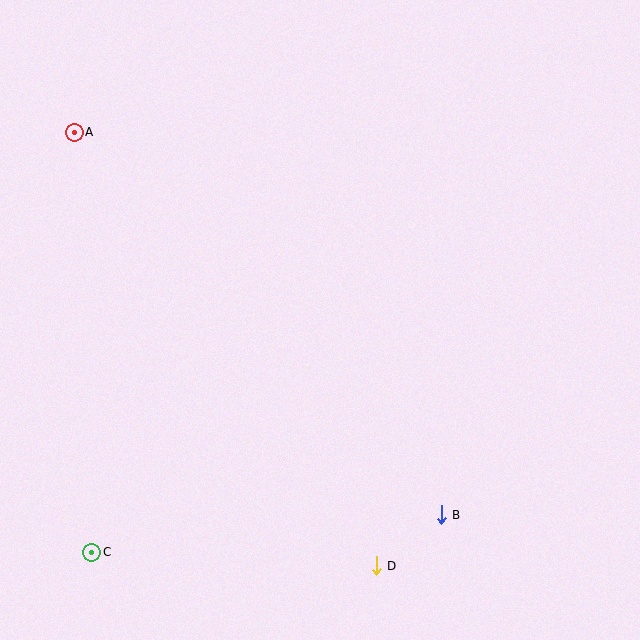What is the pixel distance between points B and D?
The distance between B and D is 83 pixels.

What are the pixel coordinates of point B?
Point B is at (441, 515).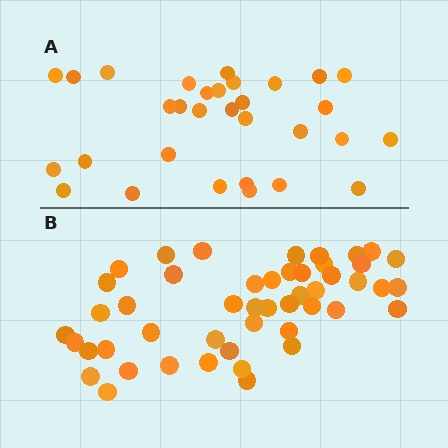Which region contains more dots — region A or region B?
Region B (the bottom region) has more dots.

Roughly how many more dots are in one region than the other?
Region B has approximately 15 more dots than region A.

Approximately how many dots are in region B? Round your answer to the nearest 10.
About 50 dots. (The exact count is 48, which rounds to 50.)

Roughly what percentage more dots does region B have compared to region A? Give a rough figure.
About 55% more.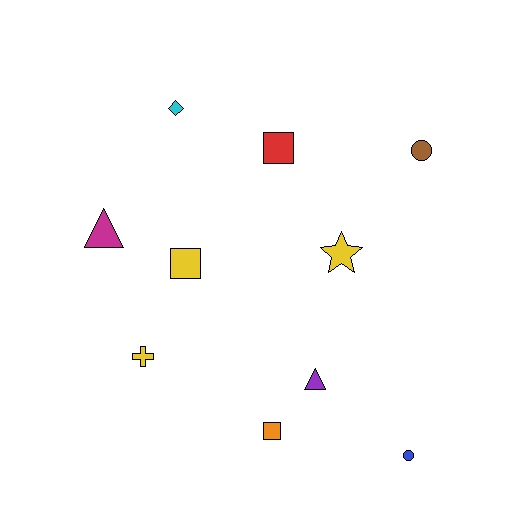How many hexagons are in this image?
There are no hexagons.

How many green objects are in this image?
There are no green objects.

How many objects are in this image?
There are 10 objects.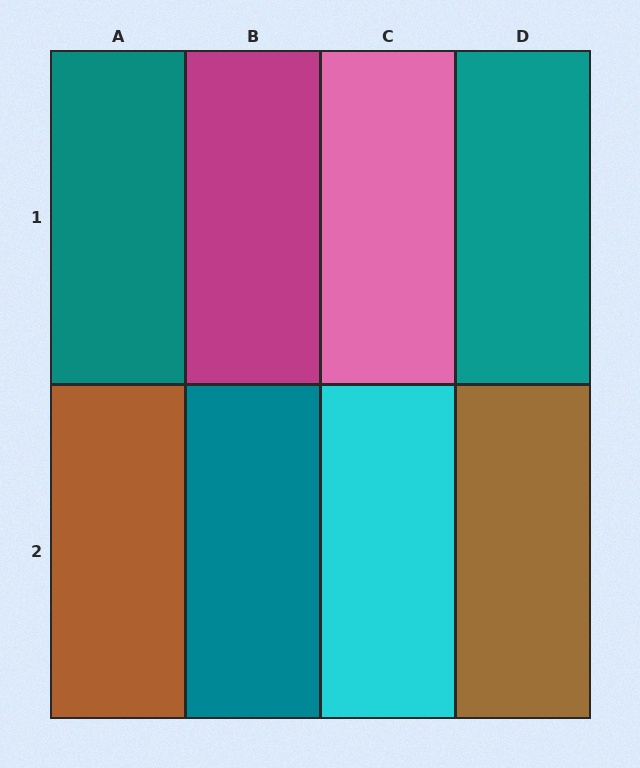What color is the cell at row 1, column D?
Teal.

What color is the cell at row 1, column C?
Pink.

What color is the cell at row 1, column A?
Teal.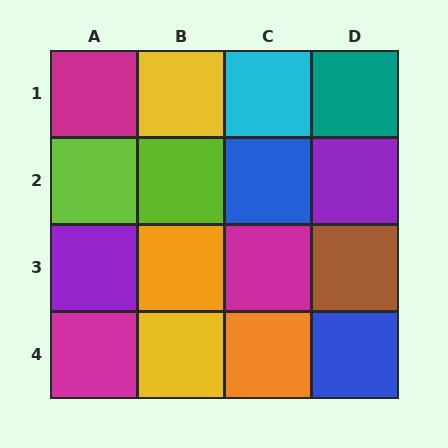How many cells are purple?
2 cells are purple.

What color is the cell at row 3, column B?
Orange.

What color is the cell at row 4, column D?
Blue.